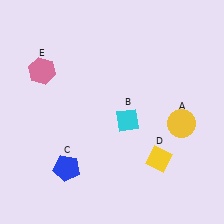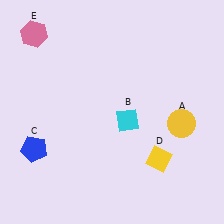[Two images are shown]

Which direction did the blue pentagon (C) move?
The blue pentagon (C) moved left.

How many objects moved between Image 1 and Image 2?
2 objects moved between the two images.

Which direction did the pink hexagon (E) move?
The pink hexagon (E) moved up.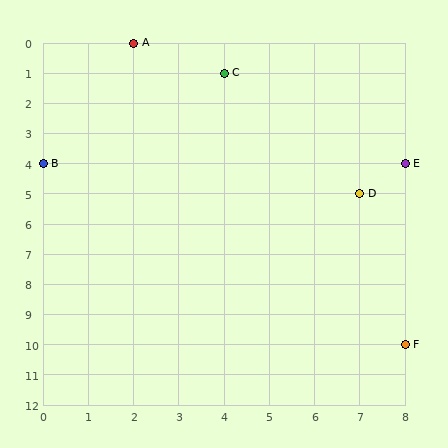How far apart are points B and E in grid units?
Points B and E are 8 columns apart.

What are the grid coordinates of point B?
Point B is at grid coordinates (0, 4).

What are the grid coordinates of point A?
Point A is at grid coordinates (2, 0).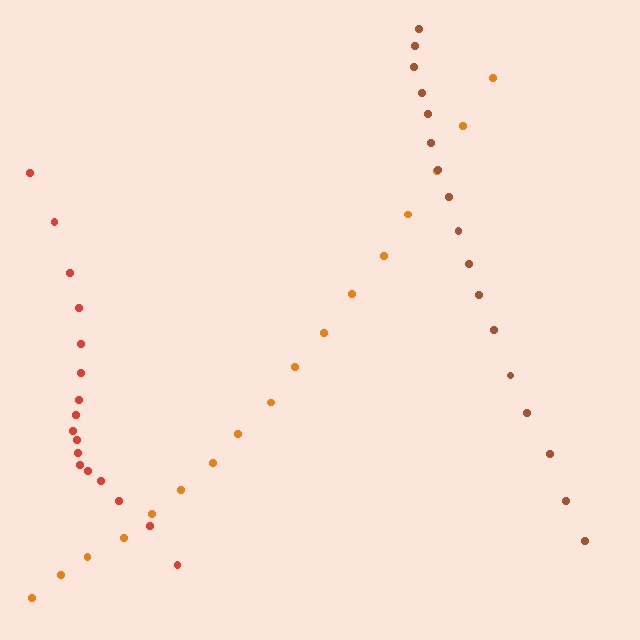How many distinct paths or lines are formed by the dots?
There are 3 distinct paths.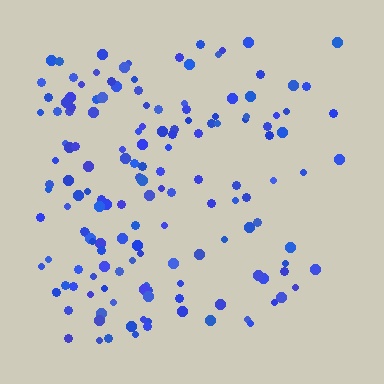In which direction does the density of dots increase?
From right to left, with the left side densest.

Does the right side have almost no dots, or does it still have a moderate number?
Still a moderate number, just noticeably fewer than the left.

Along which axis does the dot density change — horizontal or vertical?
Horizontal.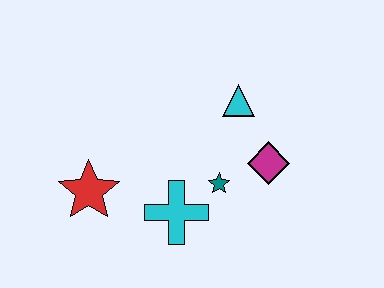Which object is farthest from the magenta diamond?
The red star is farthest from the magenta diamond.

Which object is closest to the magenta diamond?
The teal star is closest to the magenta diamond.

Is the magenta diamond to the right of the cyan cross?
Yes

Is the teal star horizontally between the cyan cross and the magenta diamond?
Yes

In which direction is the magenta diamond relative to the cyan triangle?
The magenta diamond is below the cyan triangle.